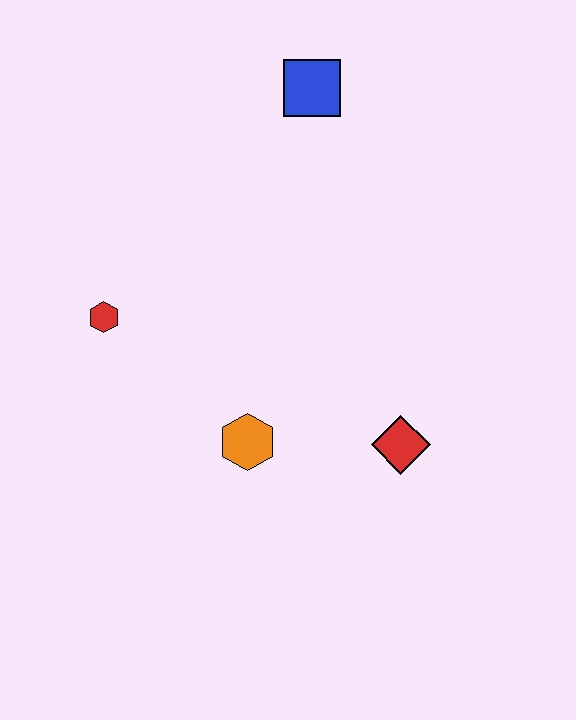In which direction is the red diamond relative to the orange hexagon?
The red diamond is to the right of the orange hexagon.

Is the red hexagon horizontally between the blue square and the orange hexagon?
No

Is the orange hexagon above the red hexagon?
No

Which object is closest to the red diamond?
The orange hexagon is closest to the red diamond.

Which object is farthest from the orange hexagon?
The blue square is farthest from the orange hexagon.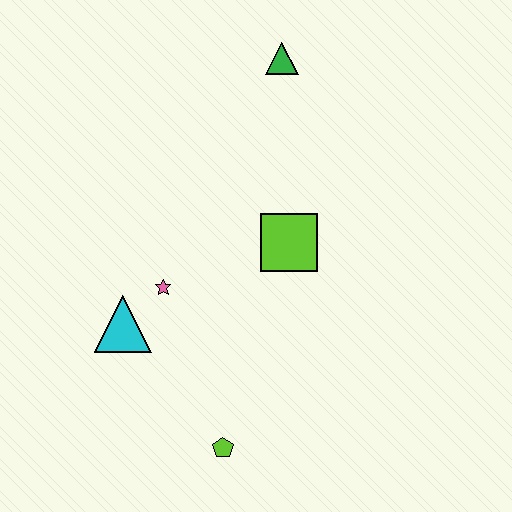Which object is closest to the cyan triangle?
The pink star is closest to the cyan triangle.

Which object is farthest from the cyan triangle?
The green triangle is farthest from the cyan triangle.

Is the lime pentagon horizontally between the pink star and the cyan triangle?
No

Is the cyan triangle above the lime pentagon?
Yes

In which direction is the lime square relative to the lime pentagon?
The lime square is above the lime pentagon.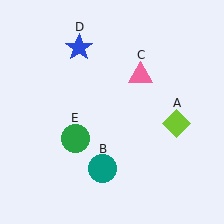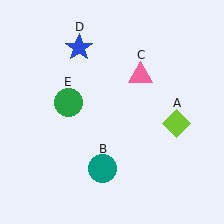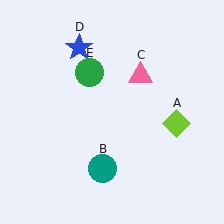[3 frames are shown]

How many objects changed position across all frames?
1 object changed position: green circle (object E).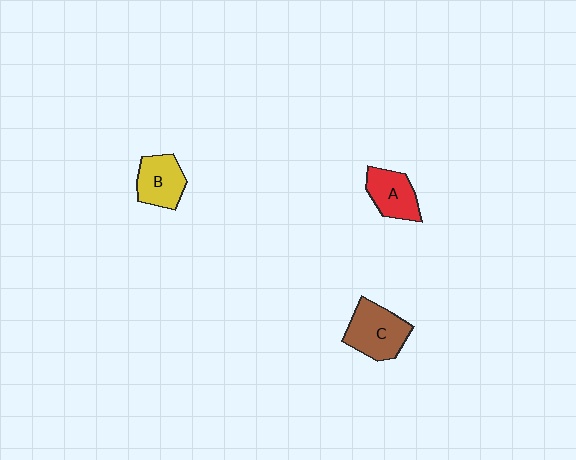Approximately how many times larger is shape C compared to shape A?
Approximately 1.3 times.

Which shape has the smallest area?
Shape A (red).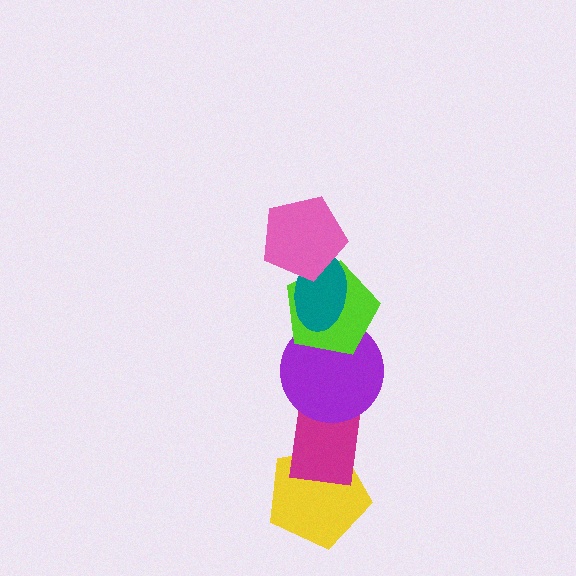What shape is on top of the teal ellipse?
The pink pentagon is on top of the teal ellipse.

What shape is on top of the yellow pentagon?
The magenta rectangle is on top of the yellow pentagon.